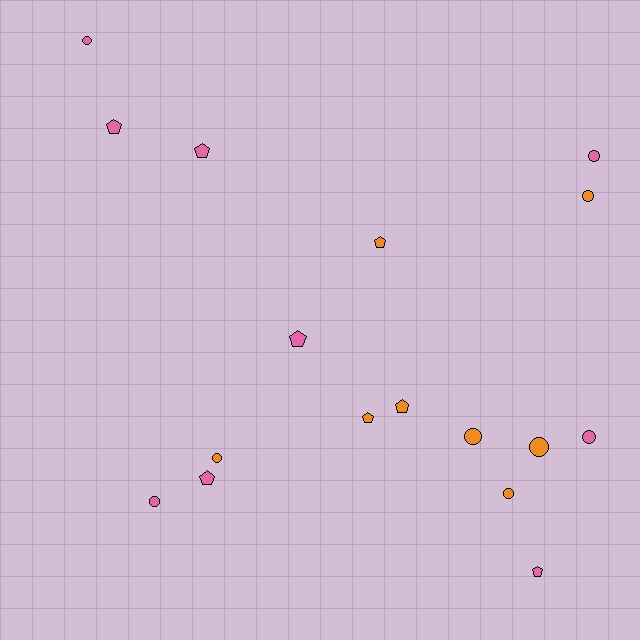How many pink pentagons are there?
There are 5 pink pentagons.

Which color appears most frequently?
Pink, with 9 objects.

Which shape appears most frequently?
Circle, with 9 objects.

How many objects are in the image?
There are 17 objects.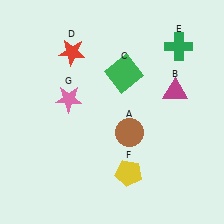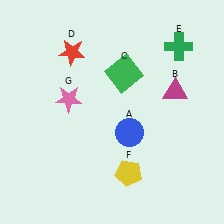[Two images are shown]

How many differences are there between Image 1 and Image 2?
There is 1 difference between the two images.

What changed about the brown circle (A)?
In Image 1, A is brown. In Image 2, it changed to blue.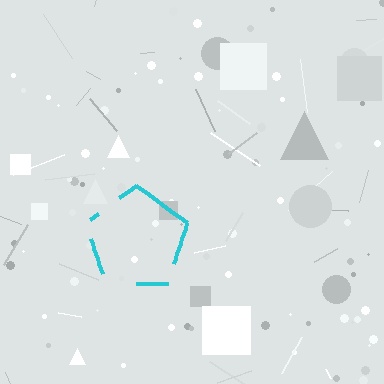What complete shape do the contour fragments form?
The contour fragments form a pentagon.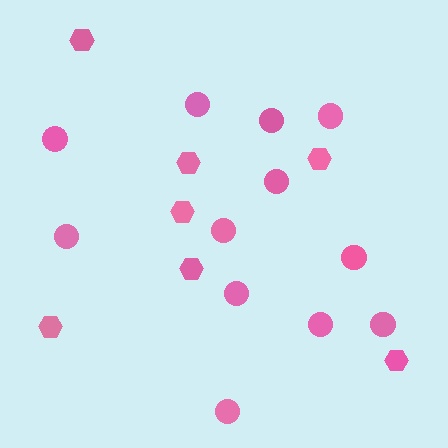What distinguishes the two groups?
There are 2 groups: one group of circles (12) and one group of hexagons (7).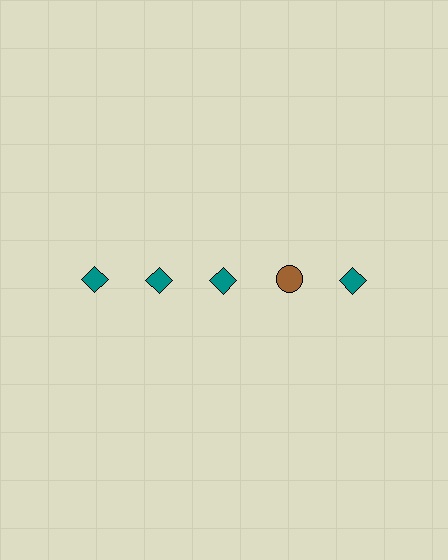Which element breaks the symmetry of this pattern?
The brown circle in the top row, second from right column breaks the symmetry. All other shapes are teal diamonds.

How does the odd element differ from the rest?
It differs in both color (brown instead of teal) and shape (circle instead of diamond).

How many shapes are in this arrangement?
There are 5 shapes arranged in a grid pattern.